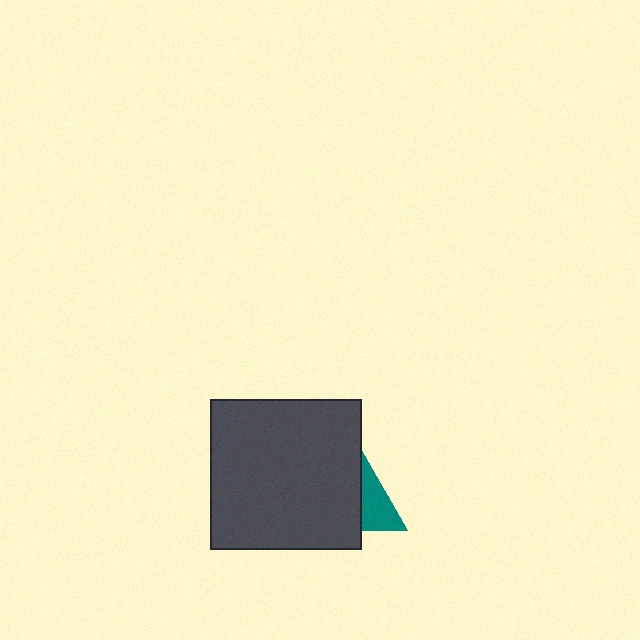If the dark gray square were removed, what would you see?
You would see the complete teal triangle.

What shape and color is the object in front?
The object in front is a dark gray square.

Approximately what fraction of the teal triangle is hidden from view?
Roughly 52% of the teal triangle is hidden behind the dark gray square.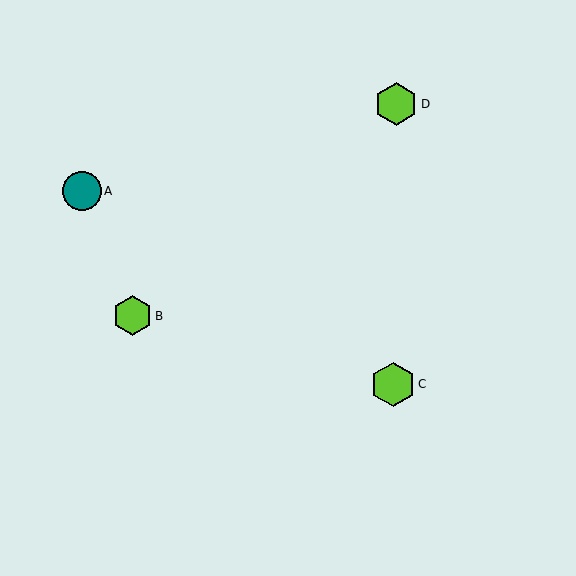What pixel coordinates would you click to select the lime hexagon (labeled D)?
Click at (396, 104) to select the lime hexagon D.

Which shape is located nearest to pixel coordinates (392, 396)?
The lime hexagon (labeled C) at (393, 384) is nearest to that location.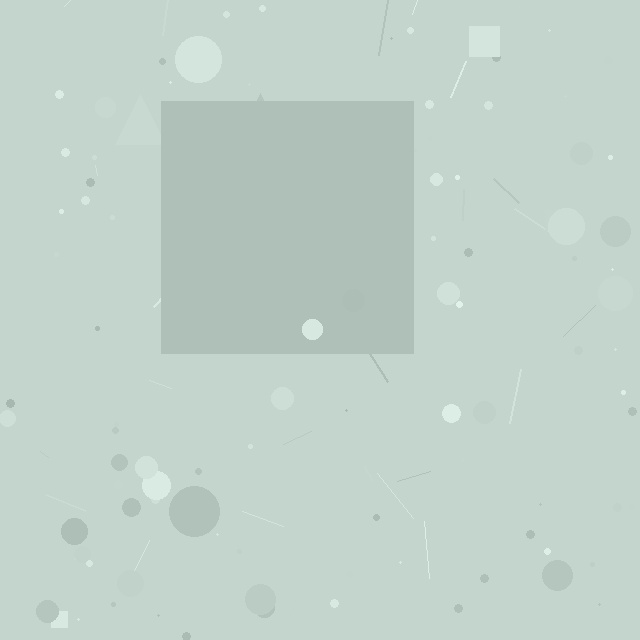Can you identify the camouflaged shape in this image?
The camouflaged shape is a square.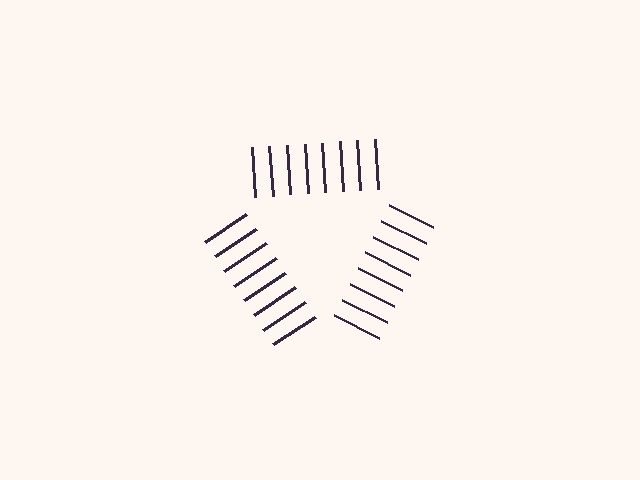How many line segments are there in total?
24 — 8 along each of the 3 edges.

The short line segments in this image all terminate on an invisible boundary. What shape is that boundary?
An illusory triangle — the line segments terminate on its edges but no continuous stroke is drawn.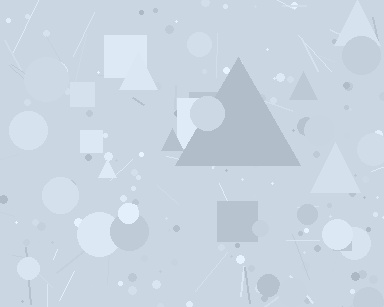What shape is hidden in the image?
A triangle is hidden in the image.